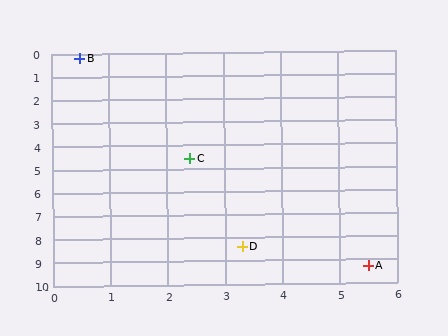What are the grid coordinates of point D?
Point D is at approximately (3.3, 8.4).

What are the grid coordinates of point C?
Point C is at approximately (2.4, 4.6).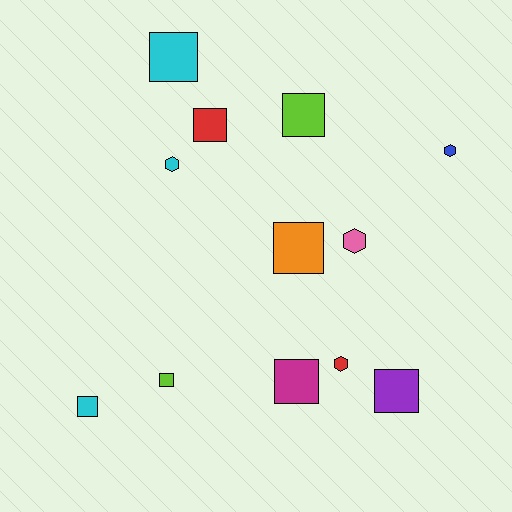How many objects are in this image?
There are 12 objects.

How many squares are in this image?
There are 8 squares.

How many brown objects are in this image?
There are no brown objects.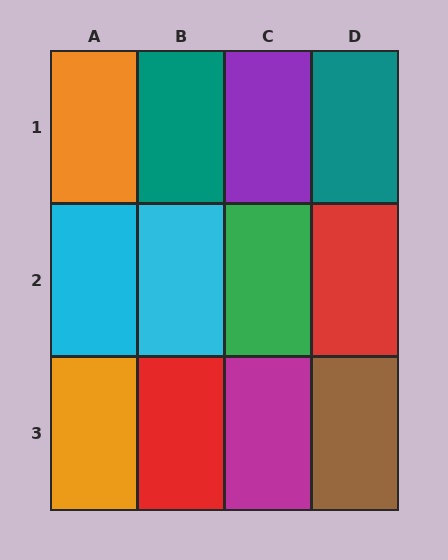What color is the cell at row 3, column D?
Brown.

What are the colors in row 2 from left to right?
Cyan, cyan, green, red.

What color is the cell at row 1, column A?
Orange.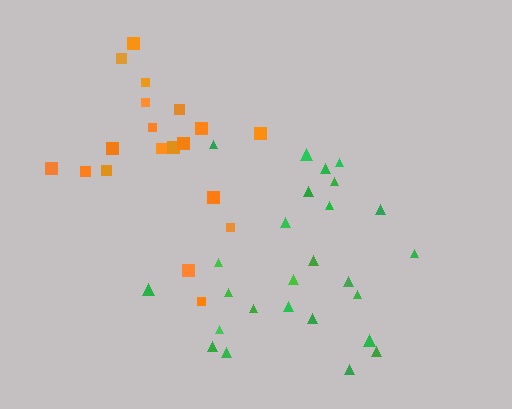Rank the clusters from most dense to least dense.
green, orange.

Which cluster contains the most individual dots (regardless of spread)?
Green (26).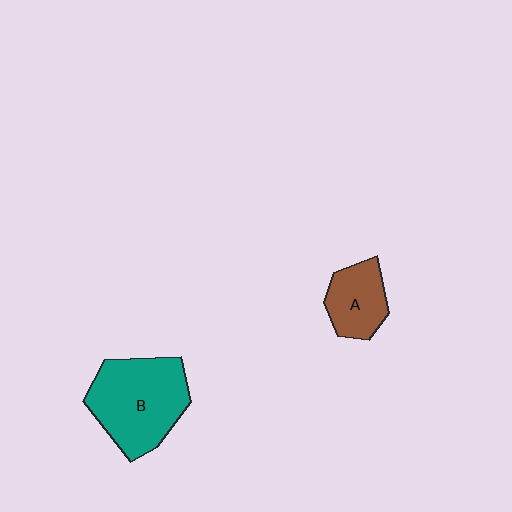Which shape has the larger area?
Shape B (teal).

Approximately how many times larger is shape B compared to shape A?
Approximately 1.9 times.